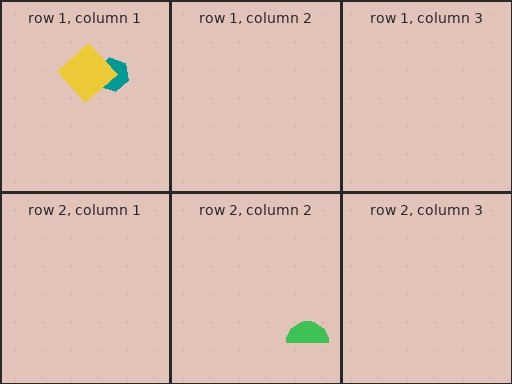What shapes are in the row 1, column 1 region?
The teal hexagon, the yellow diamond.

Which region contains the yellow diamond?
The row 1, column 1 region.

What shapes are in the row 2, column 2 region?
The green semicircle.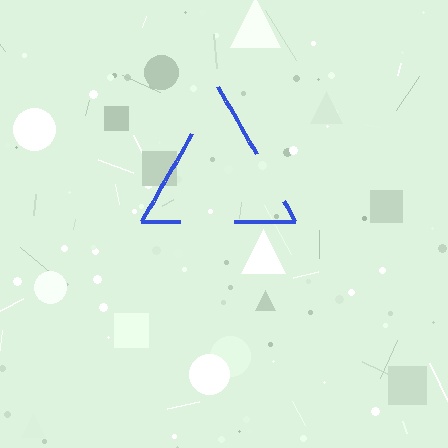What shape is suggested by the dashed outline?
The dashed outline suggests a triangle.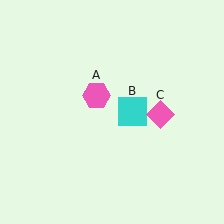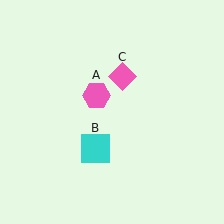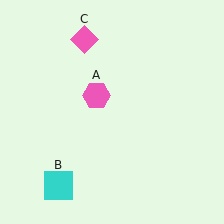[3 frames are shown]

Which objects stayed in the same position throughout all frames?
Pink hexagon (object A) remained stationary.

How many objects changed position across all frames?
2 objects changed position: cyan square (object B), pink diamond (object C).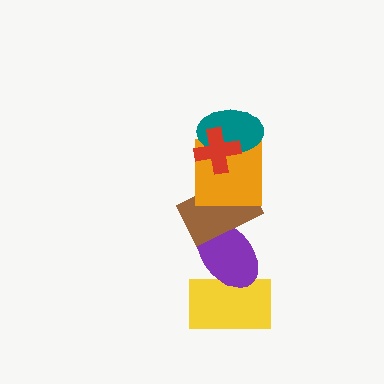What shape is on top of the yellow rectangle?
The purple ellipse is on top of the yellow rectangle.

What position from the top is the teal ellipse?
The teal ellipse is 2nd from the top.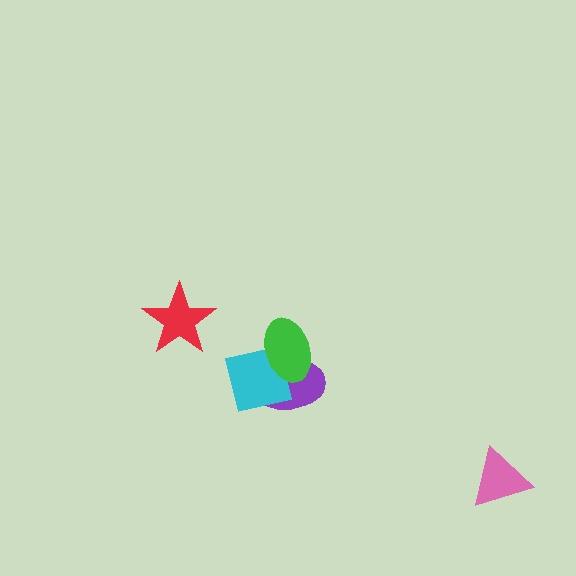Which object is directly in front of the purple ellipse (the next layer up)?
The cyan square is directly in front of the purple ellipse.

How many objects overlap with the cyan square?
2 objects overlap with the cyan square.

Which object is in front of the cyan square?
The green ellipse is in front of the cyan square.